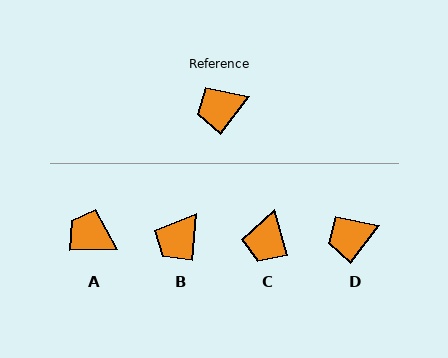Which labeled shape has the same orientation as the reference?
D.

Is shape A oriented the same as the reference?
No, it is off by about 50 degrees.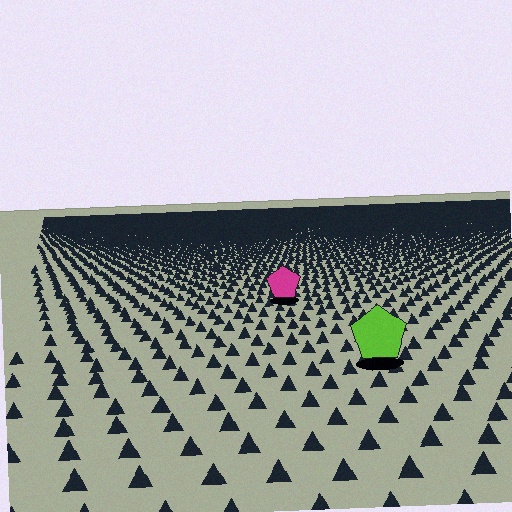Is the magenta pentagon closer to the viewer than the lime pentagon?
No. The lime pentagon is closer — you can tell from the texture gradient: the ground texture is coarser near it.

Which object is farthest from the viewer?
The magenta pentagon is farthest from the viewer. It appears smaller and the ground texture around it is denser.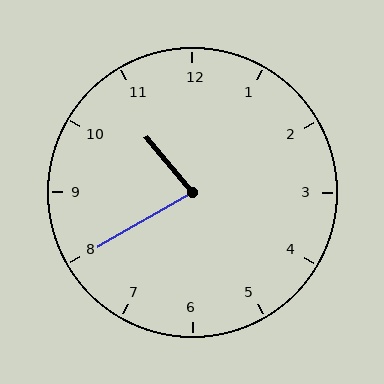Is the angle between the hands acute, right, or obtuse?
It is acute.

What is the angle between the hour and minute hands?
Approximately 80 degrees.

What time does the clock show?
10:40.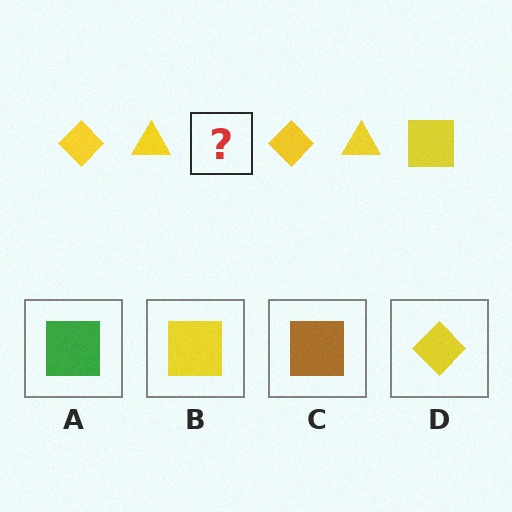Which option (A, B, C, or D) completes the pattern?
B.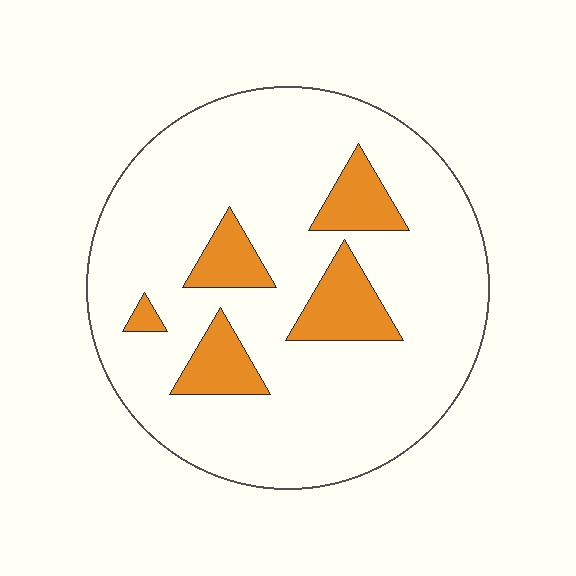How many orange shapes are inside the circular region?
5.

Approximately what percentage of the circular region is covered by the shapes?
Approximately 15%.